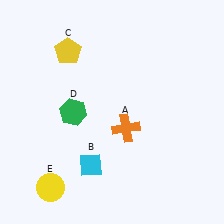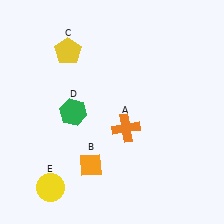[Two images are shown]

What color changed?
The diamond (B) changed from cyan in Image 1 to orange in Image 2.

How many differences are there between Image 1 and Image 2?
There is 1 difference between the two images.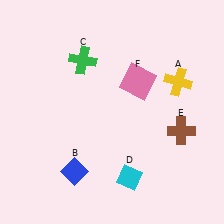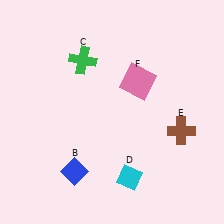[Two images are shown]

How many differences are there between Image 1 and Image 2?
There is 1 difference between the two images.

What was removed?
The yellow cross (A) was removed in Image 2.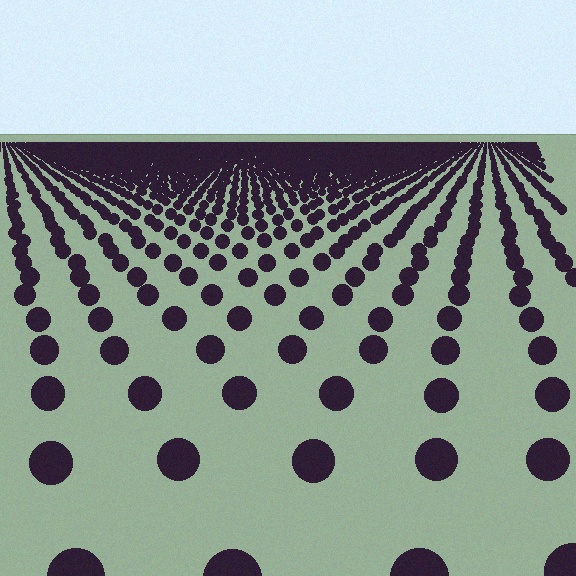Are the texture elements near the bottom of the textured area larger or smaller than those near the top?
Larger. Near the bottom, elements are closer to the viewer and appear at a bigger on-screen size.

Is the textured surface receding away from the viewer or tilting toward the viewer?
The surface is receding away from the viewer. Texture elements get smaller and denser toward the top.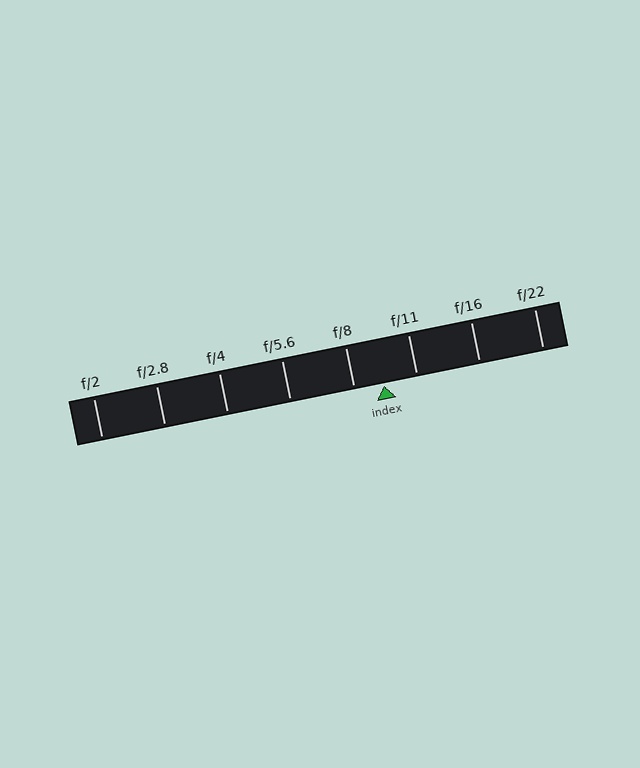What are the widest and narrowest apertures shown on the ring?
The widest aperture shown is f/2 and the narrowest is f/22.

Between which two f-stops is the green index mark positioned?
The index mark is between f/8 and f/11.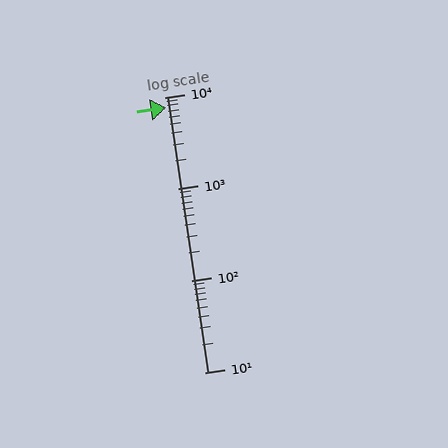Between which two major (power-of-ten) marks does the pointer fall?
The pointer is between 1000 and 10000.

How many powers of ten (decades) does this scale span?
The scale spans 3 decades, from 10 to 10000.